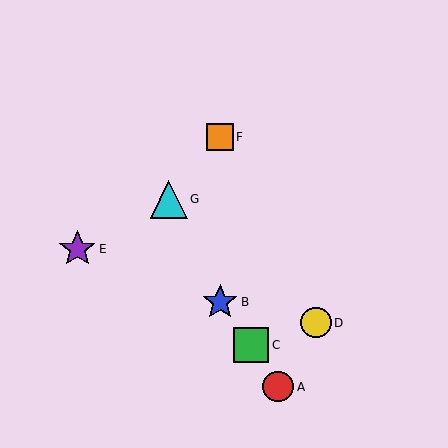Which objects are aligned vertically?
Objects B, F are aligned vertically.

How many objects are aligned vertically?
2 objects (B, F) are aligned vertically.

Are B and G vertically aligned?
No, B is at x≈220 and G is at x≈169.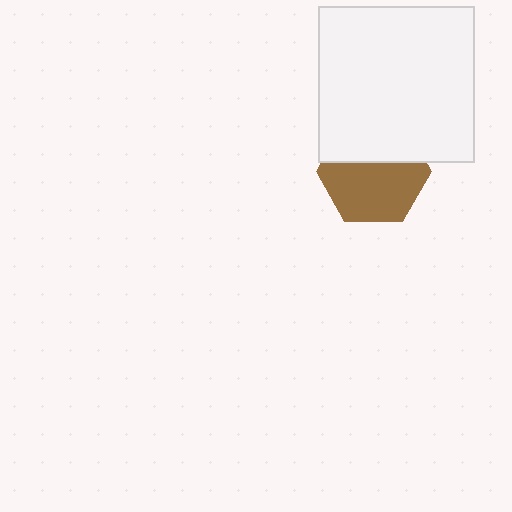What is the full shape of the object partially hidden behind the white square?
The partially hidden object is a brown hexagon.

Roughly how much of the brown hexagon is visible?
About half of it is visible (roughly 60%).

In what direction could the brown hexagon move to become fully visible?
The brown hexagon could move down. That would shift it out from behind the white square entirely.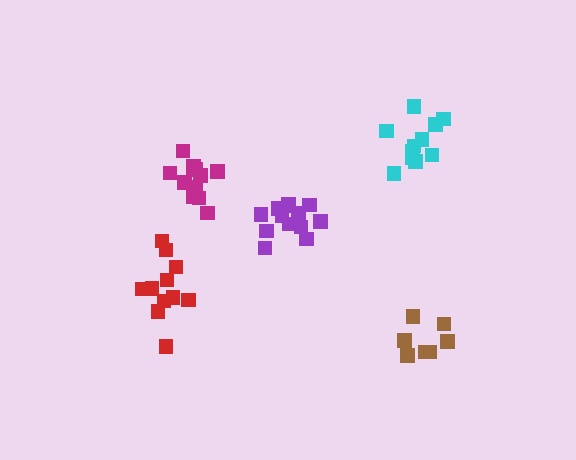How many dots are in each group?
Group 1: 7 dots, Group 2: 11 dots, Group 3: 13 dots, Group 4: 11 dots, Group 5: 12 dots (54 total).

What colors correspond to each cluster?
The clusters are colored: brown, cyan, purple, red, magenta.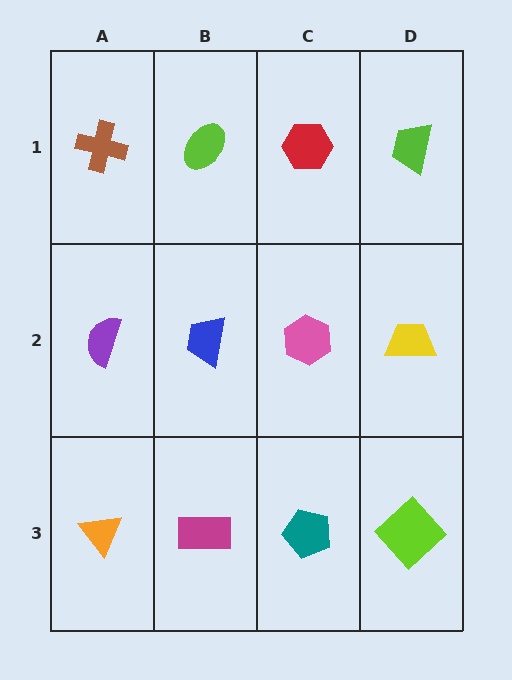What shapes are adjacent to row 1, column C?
A pink hexagon (row 2, column C), a lime ellipse (row 1, column B), a lime trapezoid (row 1, column D).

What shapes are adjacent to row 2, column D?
A lime trapezoid (row 1, column D), a lime diamond (row 3, column D), a pink hexagon (row 2, column C).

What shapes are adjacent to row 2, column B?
A lime ellipse (row 1, column B), a magenta rectangle (row 3, column B), a purple semicircle (row 2, column A), a pink hexagon (row 2, column C).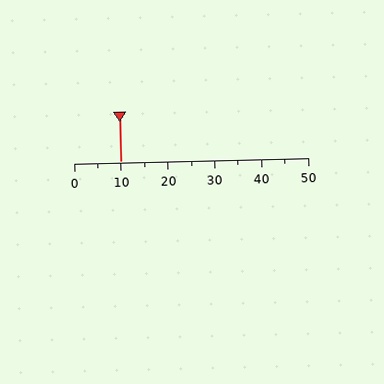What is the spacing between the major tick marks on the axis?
The major ticks are spaced 10 apart.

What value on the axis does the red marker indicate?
The marker indicates approximately 10.